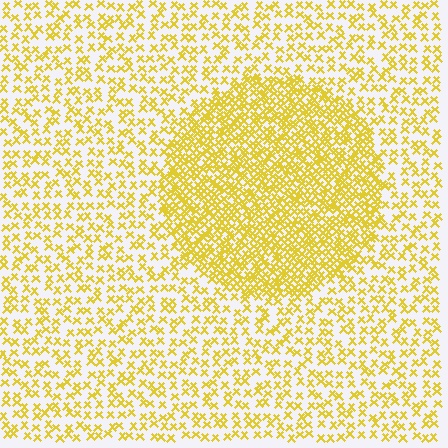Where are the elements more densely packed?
The elements are more densely packed inside the circle boundary.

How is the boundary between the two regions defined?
The boundary is defined by a change in element density (approximately 2.3x ratio). All elements are the same color, size, and shape.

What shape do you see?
I see a circle.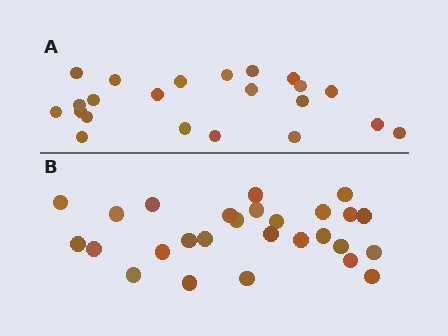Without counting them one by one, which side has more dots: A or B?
Region B (the bottom region) has more dots.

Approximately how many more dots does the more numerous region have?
Region B has about 5 more dots than region A.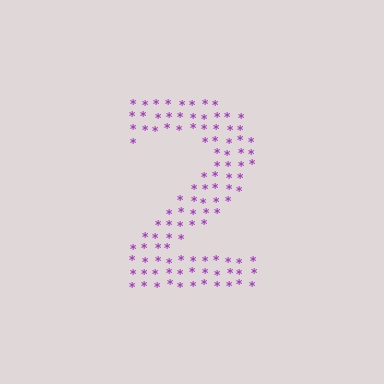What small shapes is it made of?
It is made of small asterisks.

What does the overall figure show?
The overall figure shows the digit 2.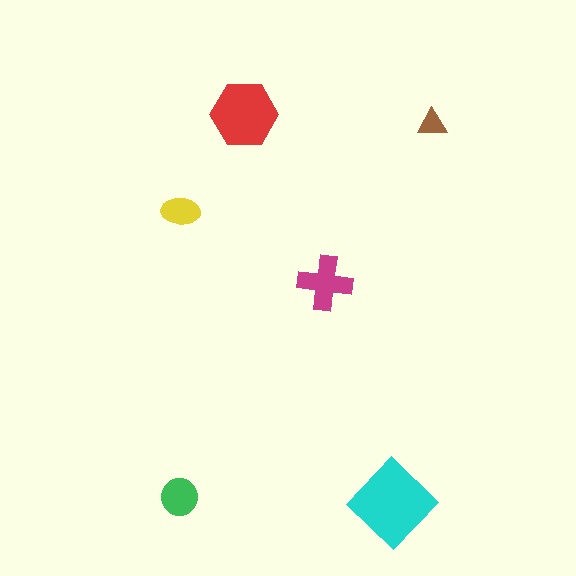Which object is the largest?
The cyan diamond.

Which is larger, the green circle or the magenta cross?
The magenta cross.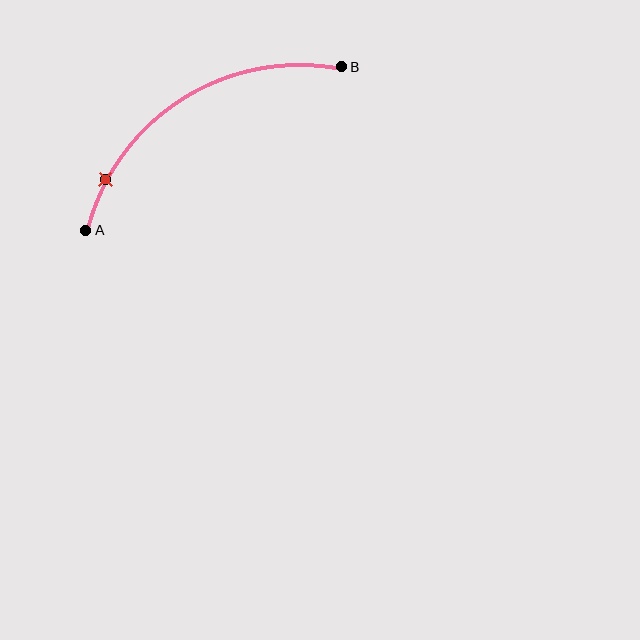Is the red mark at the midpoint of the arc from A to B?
No. The red mark lies on the arc but is closer to endpoint A. The arc midpoint would be at the point on the curve equidistant along the arc from both A and B.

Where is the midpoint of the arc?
The arc midpoint is the point on the curve farthest from the straight line joining A and B. It sits above that line.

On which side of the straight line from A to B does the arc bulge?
The arc bulges above the straight line connecting A and B.